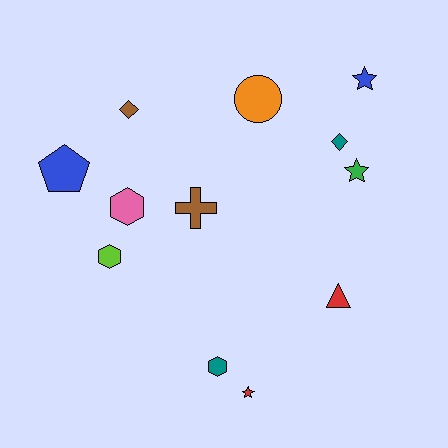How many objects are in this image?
There are 12 objects.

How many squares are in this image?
There are no squares.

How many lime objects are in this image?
There is 1 lime object.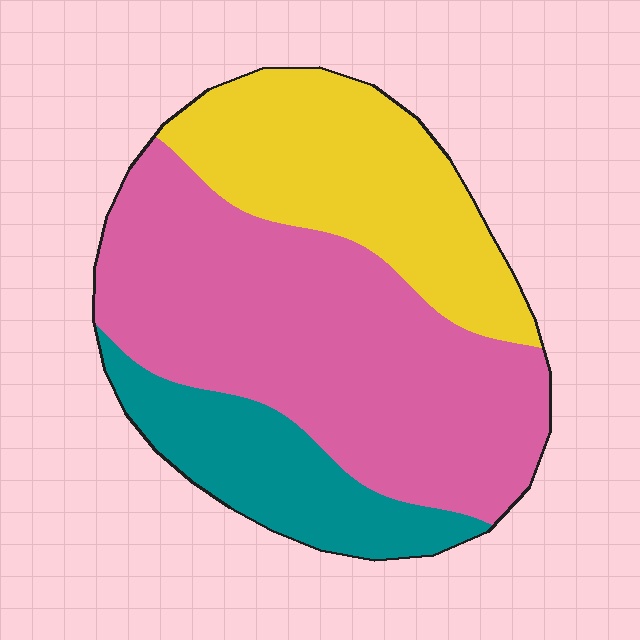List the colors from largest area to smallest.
From largest to smallest: pink, yellow, teal.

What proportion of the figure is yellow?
Yellow takes up between a sixth and a third of the figure.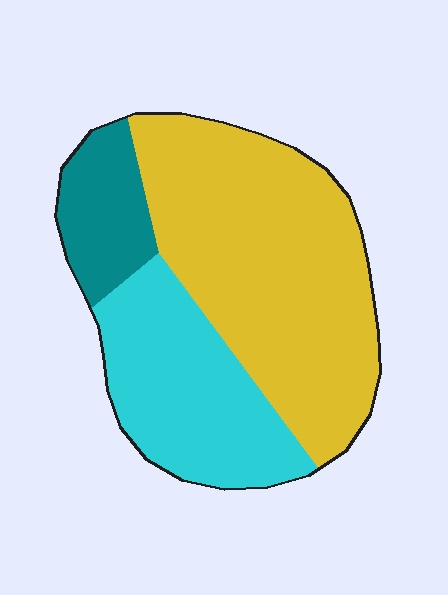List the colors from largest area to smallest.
From largest to smallest: yellow, cyan, teal.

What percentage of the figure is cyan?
Cyan covers around 30% of the figure.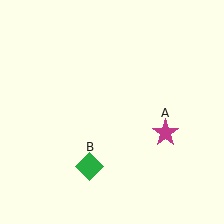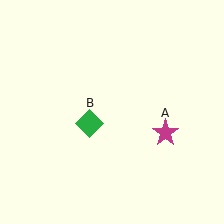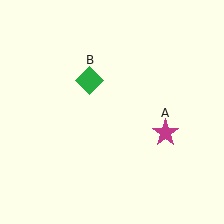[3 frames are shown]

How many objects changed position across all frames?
1 object changed position: green diamond (object B).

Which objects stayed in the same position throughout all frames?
Magenta star (object A) remained stationary.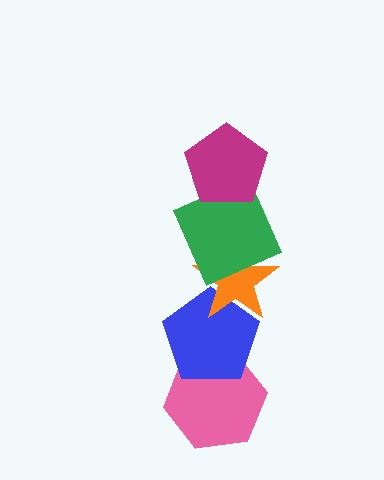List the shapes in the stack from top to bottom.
From top to bottom: the magenta pentagon, the green square, the orange star, the blue pentagon, the pink hexagon.